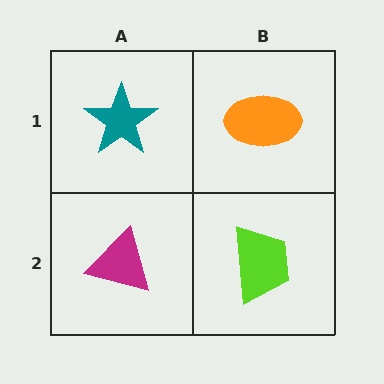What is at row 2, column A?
A magenta triangle.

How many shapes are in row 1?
2 shapes.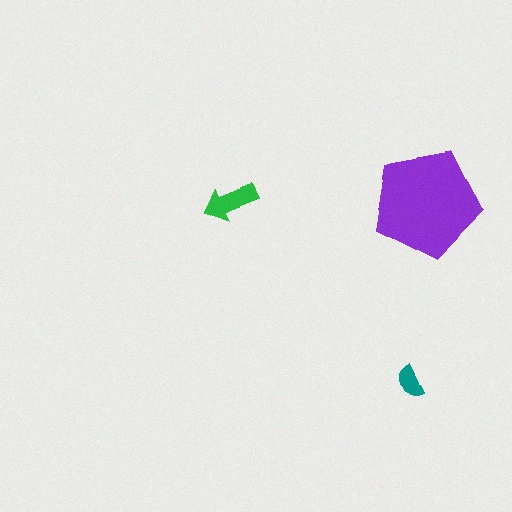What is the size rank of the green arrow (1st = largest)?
2nd.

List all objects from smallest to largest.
The teal semicircle, the green arrow, the purple pentagon.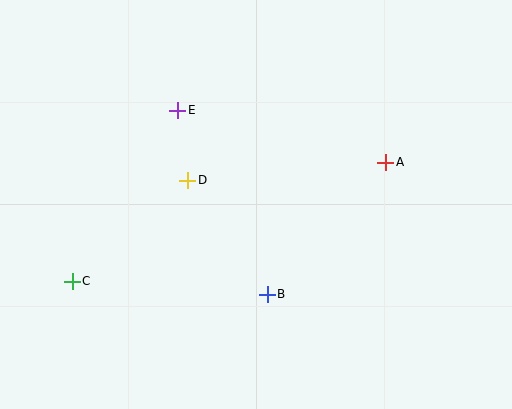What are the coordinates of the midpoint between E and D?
The midpoint between E and D is at (183, 145).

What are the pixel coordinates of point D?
Point D is at (188, 180).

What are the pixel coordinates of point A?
Point A is at (386, 162).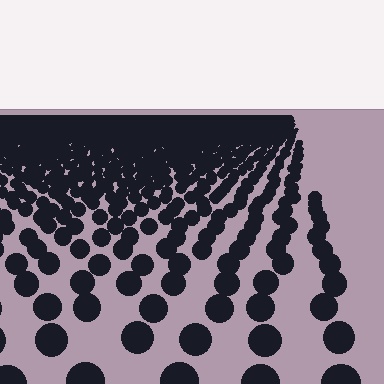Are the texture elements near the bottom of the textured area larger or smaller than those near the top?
Larger. Near the bottom, elements are closer to the viewer and appear at a bigger on-screen size.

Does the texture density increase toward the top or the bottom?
Density increases toward the top.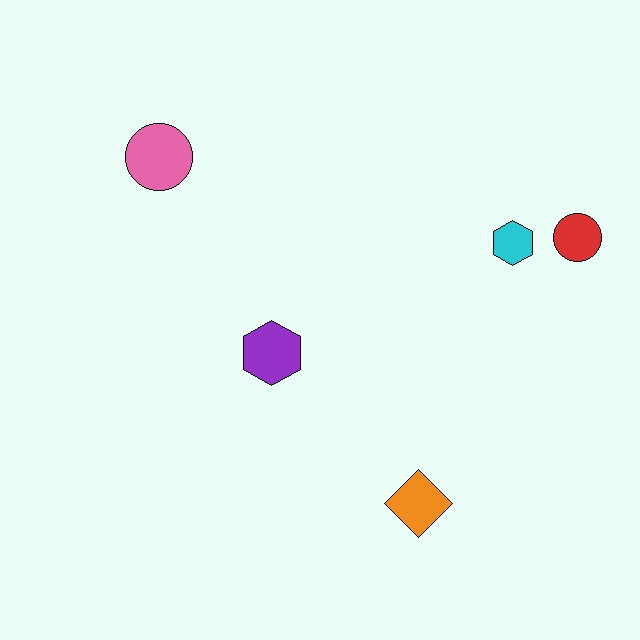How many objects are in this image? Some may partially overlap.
There are 5 objects.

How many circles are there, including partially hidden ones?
There are 2 circles.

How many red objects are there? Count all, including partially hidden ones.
There is 1 red object.